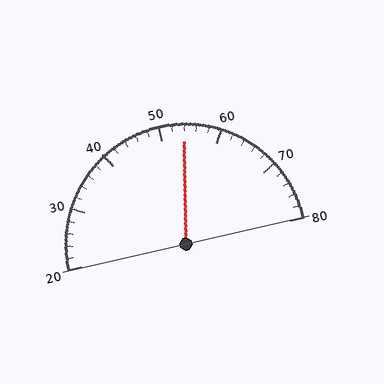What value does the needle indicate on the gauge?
The needle indicates approximately 54.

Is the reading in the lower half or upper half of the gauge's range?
The reading is in the upper half of the range (20 to 80).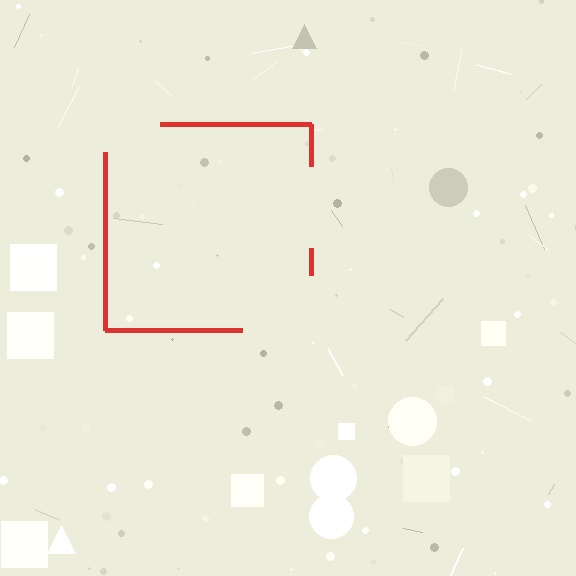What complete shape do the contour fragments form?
The contour fragments form a square.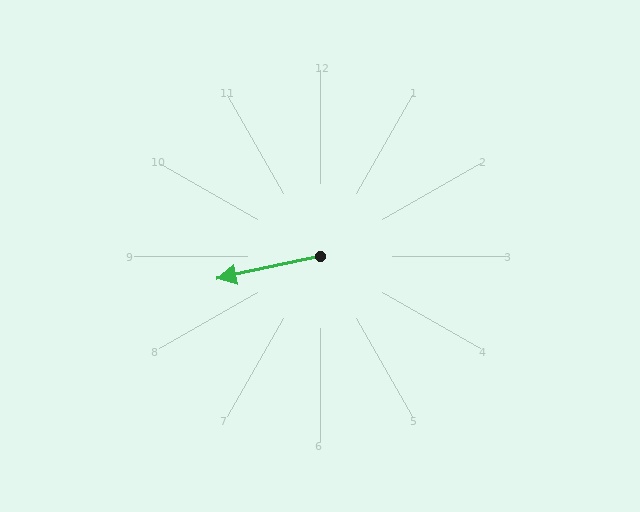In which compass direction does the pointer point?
West.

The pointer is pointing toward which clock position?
Roughly 9 o'clock.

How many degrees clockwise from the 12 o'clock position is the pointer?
Approximately 258 degrees.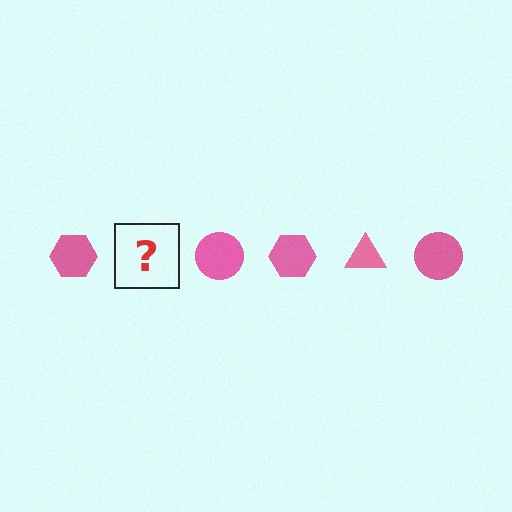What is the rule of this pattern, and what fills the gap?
The rule is that the pattern cycles through hexagon, triangle, circle shapes in pink. The gap should be filled with a pink triangle.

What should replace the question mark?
The question mark should be replaced with a pink triangle.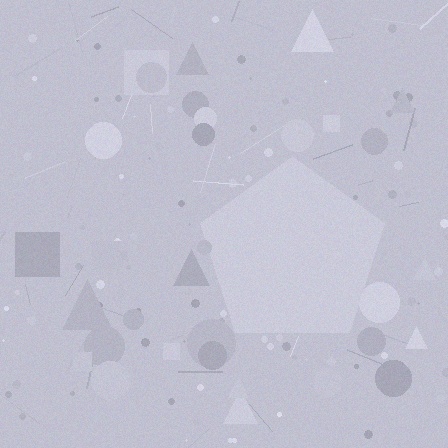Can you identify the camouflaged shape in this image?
The camouflaged shape is a pentagon.